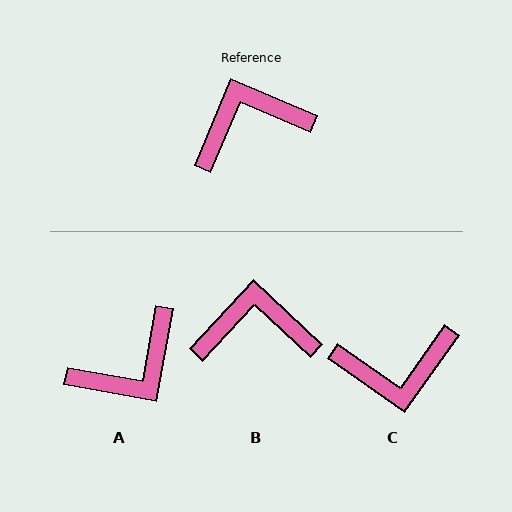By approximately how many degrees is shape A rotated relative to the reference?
Approximately 167 degrees clockwise.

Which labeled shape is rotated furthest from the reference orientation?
C, about 168 degrees away.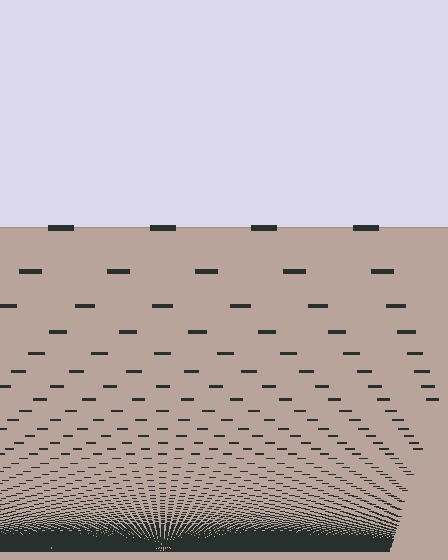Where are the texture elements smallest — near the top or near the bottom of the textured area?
Near the bottom.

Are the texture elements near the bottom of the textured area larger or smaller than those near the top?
Smaller. The gradient is inverted — elements near the bottom are smaller and denser.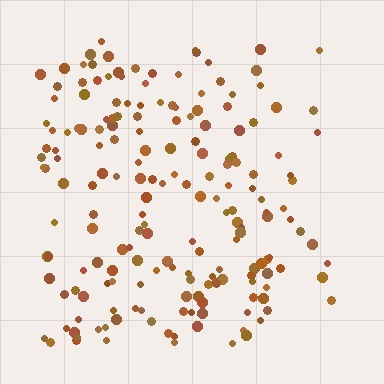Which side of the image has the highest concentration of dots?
The left.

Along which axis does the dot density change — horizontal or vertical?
Horizontal.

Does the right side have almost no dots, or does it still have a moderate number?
Still a moderate number, just noticeably fewer than the left.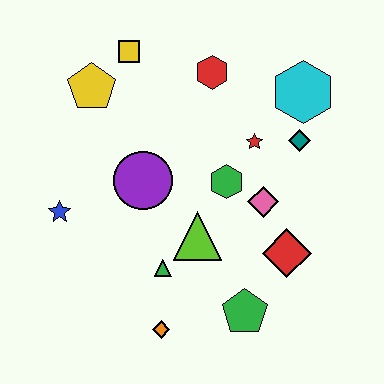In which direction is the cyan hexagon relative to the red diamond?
The cyan hexagon is above the red diamond.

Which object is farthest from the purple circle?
The cyan hexagon is farthest from the purple circle.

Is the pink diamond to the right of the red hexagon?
Yes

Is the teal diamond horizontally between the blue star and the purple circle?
No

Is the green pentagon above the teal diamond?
No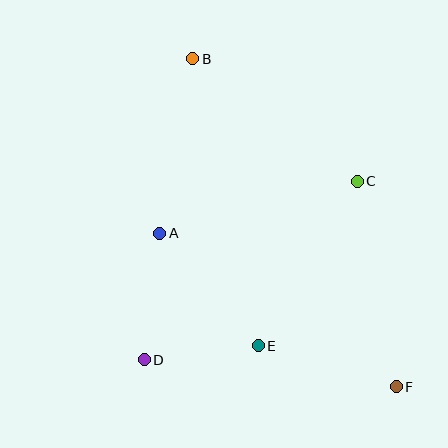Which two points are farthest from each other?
Points B and F are farthest from each other.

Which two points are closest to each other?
Points D and E are closest to each other.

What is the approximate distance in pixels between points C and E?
The distance between C and E is approximately 192 pixels.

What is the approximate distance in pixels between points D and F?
The distance between D and F is approximately 254 pixels.